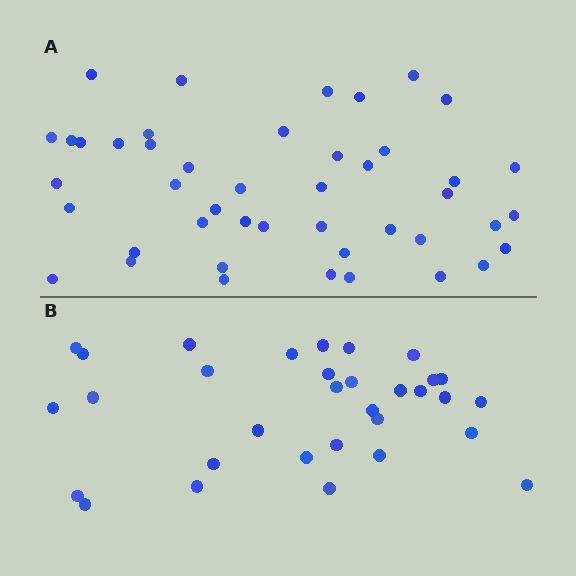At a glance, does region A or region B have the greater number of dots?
Region A (the top region) has more dots.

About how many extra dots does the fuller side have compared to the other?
Region A has approximately 15 more dots than region B.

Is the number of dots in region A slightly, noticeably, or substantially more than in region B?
Region A has noticeably more, but not dramatically so. The ratio is roughly 1.4 to 1.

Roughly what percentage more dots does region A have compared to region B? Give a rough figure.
About 40% more.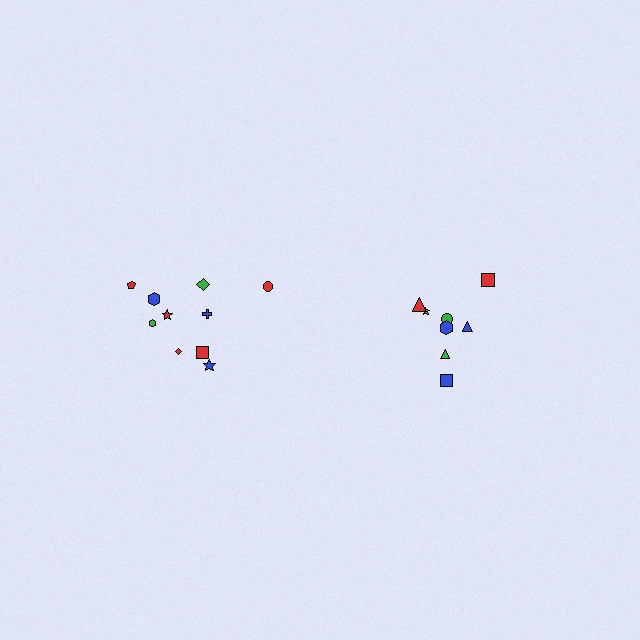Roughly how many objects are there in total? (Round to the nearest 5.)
Roughly 20 objects in total.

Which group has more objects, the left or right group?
The left group.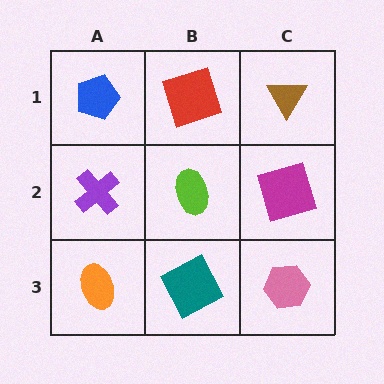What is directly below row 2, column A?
An orange ellipse.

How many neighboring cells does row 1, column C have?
2.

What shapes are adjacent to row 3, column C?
A magenta square (row 2, column C), a teal square (row 3, column B).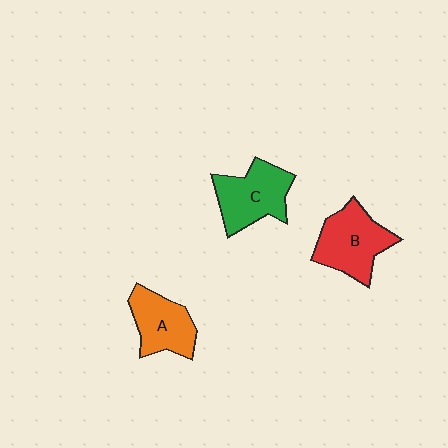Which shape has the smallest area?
Shape A (orange).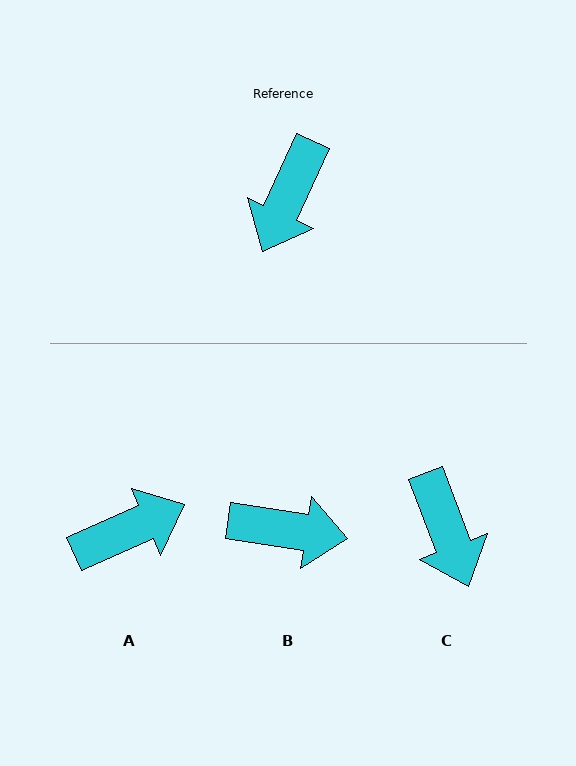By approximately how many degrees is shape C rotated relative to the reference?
Approximately 45 degrees counter-clockwise.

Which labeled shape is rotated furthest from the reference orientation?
A, about 139 degrees away.